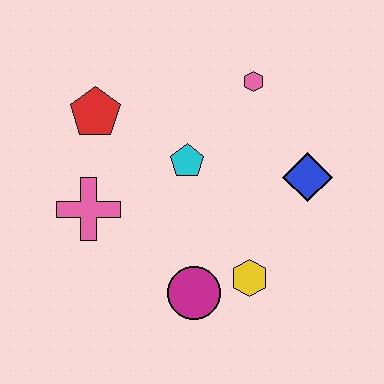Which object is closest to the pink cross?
The red pentagon is closest to the pink cross.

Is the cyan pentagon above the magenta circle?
Yes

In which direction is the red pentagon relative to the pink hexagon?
The red pentagon is to the left of the pink hexagon.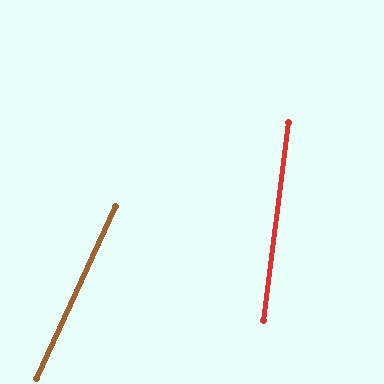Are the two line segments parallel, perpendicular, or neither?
Neither parallel nor perpendicular — they differ by about 17°.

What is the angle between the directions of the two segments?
Approximately 17 degrees.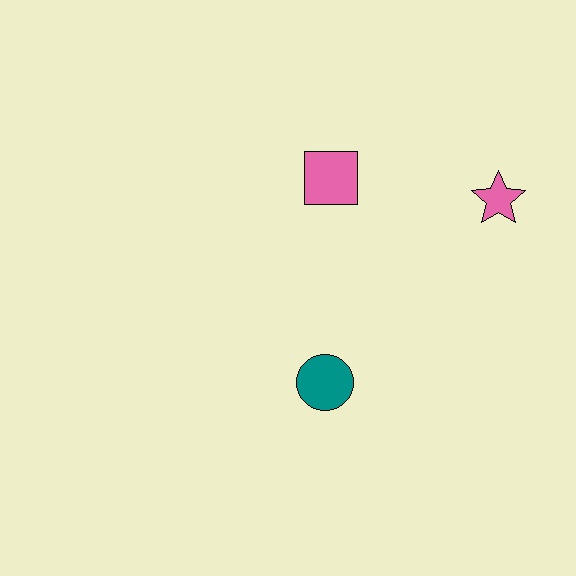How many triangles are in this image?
There are no triangles.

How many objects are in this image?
There are 3 objects.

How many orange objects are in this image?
There are no orange objects.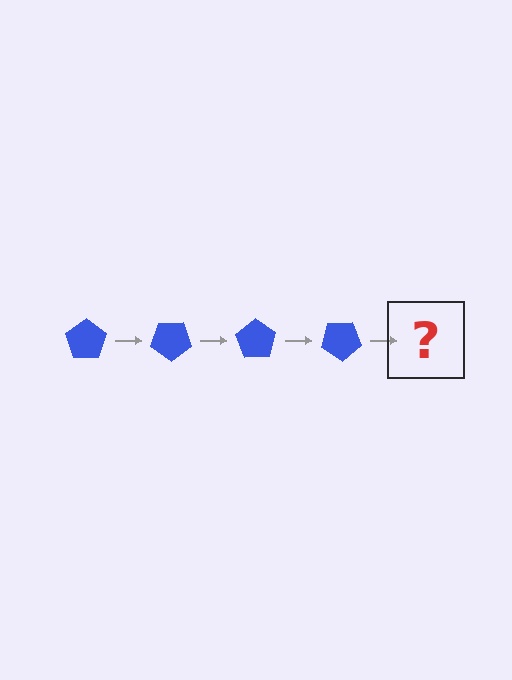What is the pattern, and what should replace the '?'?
The pattern is that the pentagon rotates 35 degrees each step. The '?' should be a blue pentagon rotated 140 degrees.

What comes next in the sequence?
The next element should be a blue pentagon rotated 140 degrees.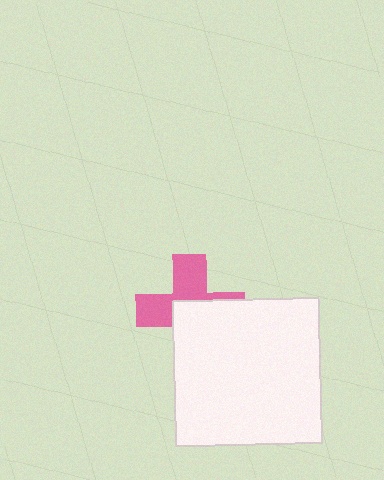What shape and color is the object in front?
The object in front is a white square.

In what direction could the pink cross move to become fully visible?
The pink cross could move toward the upper-left. That would shift it out from behind the white square entirely.